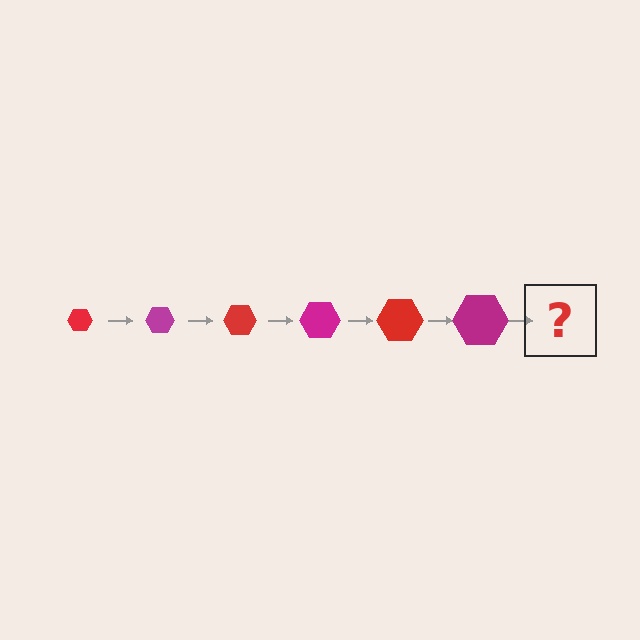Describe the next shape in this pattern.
It should be a red hexagon, larger than the previous one.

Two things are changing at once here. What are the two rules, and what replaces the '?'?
The two rules are that the hexagon grows larger each step and the color cycles through red and magenta. The '?' should be a red hexagon, larger than the previous one.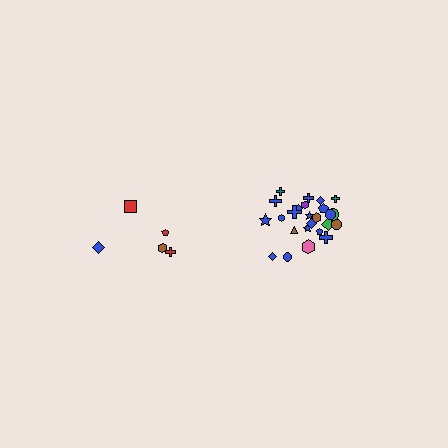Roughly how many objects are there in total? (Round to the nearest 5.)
Roughly 30 objects in total.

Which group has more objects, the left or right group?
The right group.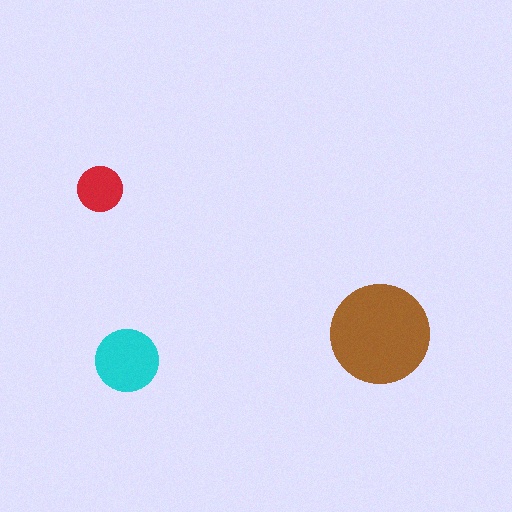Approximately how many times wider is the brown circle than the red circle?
About 2 times wider.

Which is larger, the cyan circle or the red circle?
The cyan one.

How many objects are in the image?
There are 3 objects in the image.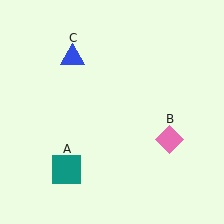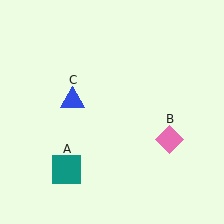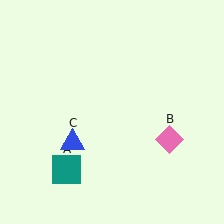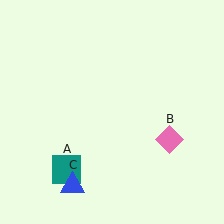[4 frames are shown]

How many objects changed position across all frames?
1 object changed position: blue triangle (object C).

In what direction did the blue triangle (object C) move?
The blue triangle (object C) moved down.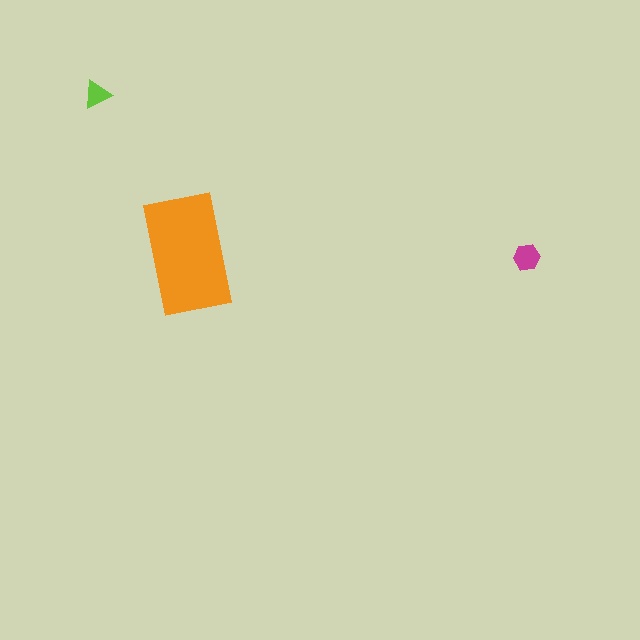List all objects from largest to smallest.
The orange rectangle, the magenta hexagon, the lime triangle.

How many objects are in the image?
There are 3 objects in the image.